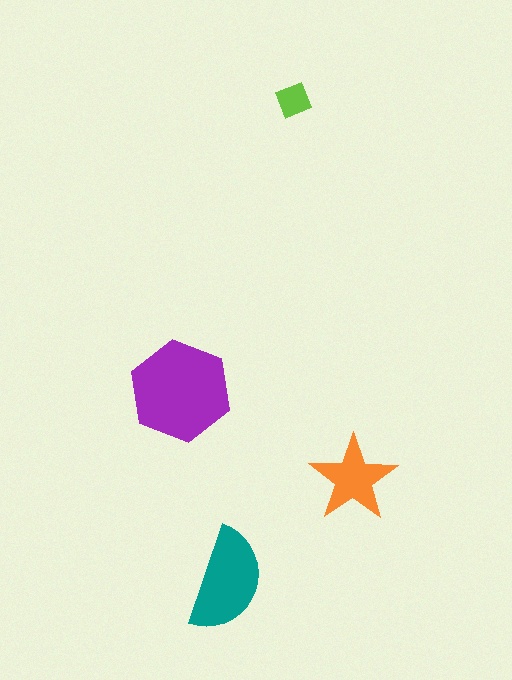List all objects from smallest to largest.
The lime diamond, the orange star, the teal semicircle, the purple hexagon.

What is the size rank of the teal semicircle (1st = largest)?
2nd.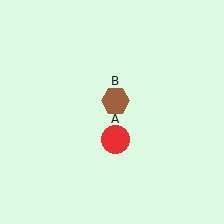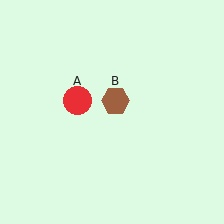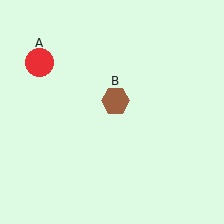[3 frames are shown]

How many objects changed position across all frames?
1 object changed position: red circle (object A).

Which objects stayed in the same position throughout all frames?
Brown hexagon (object B) remained stationary.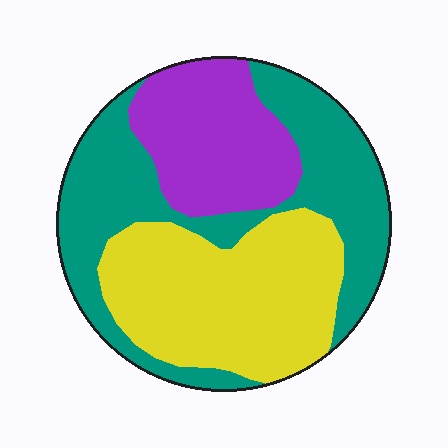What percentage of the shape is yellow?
Yellow takes up about three eighths (3/8) of the shape.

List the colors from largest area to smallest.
From largest to smallest: teal, yellow, purple.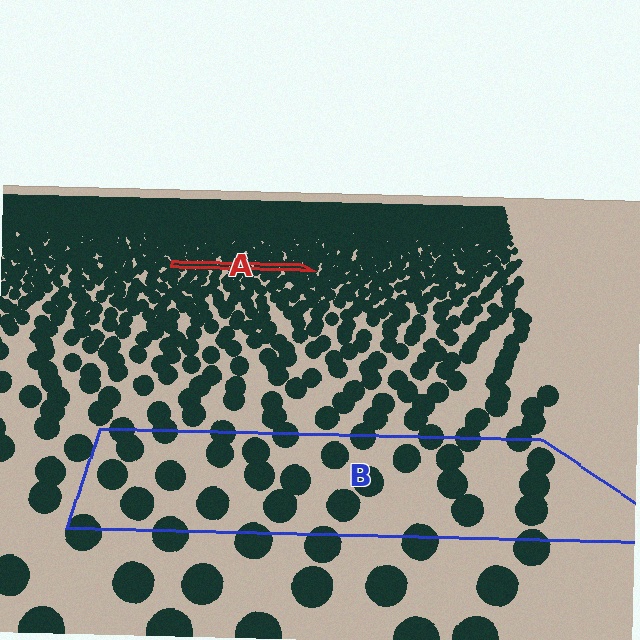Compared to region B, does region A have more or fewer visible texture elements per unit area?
Region A has more texture elements per unit area — they are packed more densely because it is farther away.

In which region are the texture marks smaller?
The texture marks are smaller in region A, because it is farther away.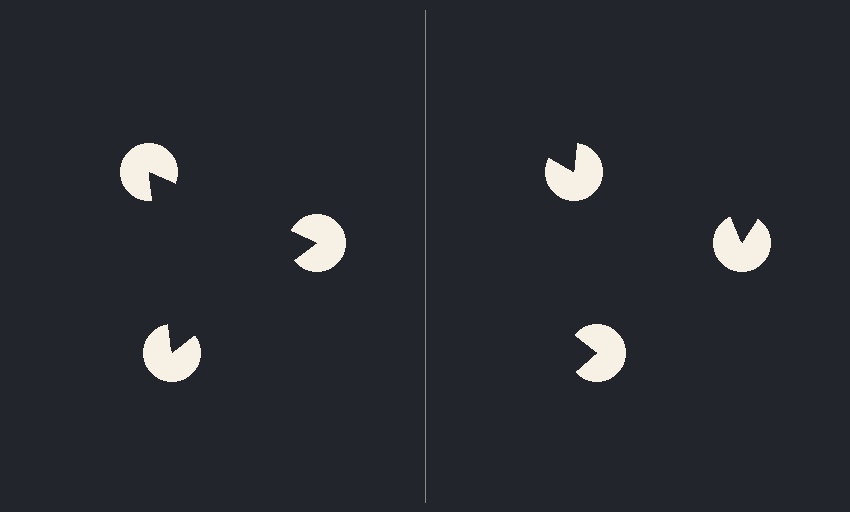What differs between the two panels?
The pac-man discs are positioned identically on both sides; only the wedge orientations differ. On the left they align to a triangle; on the right they are misaligned.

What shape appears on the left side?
An illusory triangle.